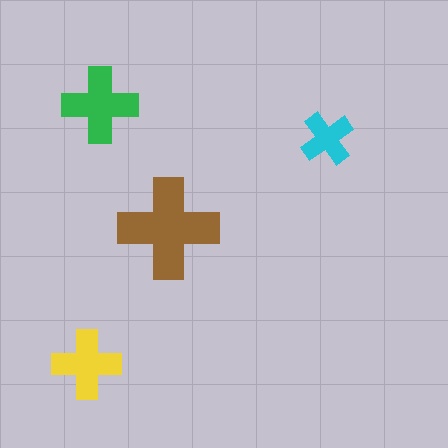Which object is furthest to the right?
The cyan cross is rightmost.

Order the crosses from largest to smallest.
the brown one, the green one, the yellow one, the cyan one.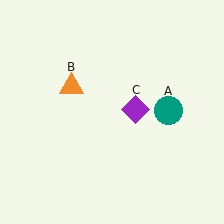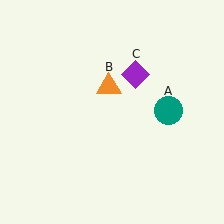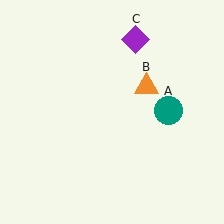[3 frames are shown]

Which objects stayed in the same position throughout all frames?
Teal circle (object A) remained stationary.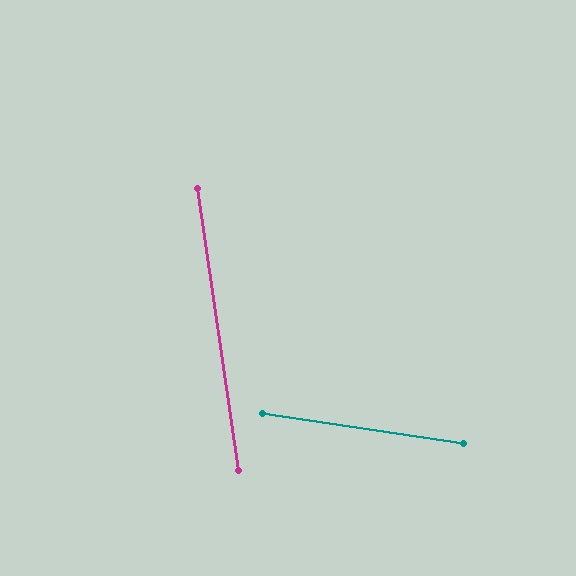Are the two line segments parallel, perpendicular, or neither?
Neither parallel nor perpendicular — they differ by about 73°.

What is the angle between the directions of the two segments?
Approximately 73 degrees.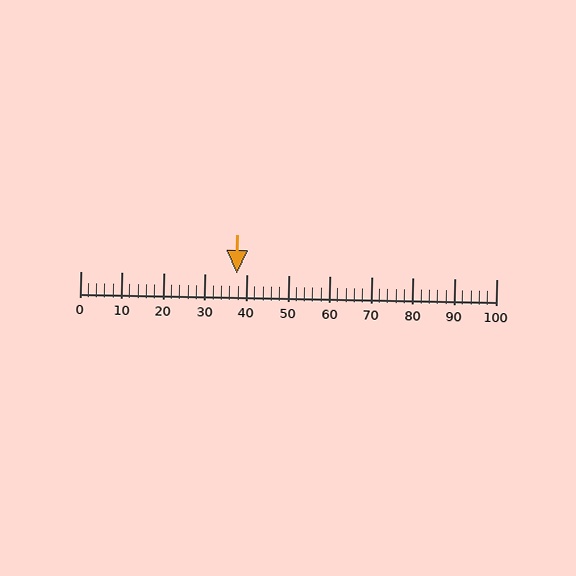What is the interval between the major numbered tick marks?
The major tick marks are spaced 10 units apart.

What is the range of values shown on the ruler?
The ruler shows values from 0 to 100.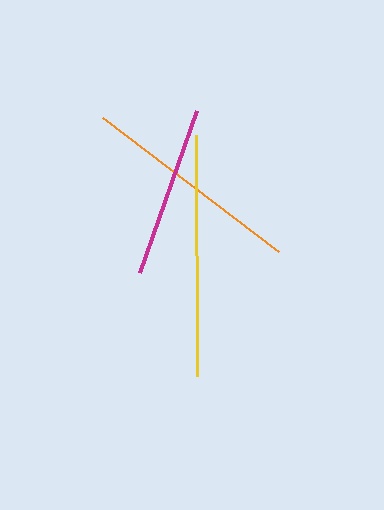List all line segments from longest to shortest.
From longest to shortest: yellow, orange, magenta.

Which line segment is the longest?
The yellow line is the longest at approximately 242 pixels.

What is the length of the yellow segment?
The yellow segment is approximately 242 pixels long.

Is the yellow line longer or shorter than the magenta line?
The yellow line is longer than the magenta line.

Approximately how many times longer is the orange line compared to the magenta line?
The orange line is approximately 1.3 times the length of the magenta line.